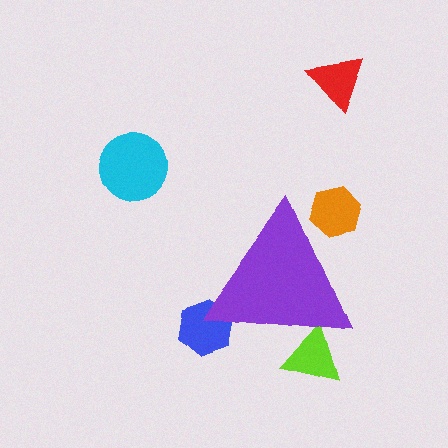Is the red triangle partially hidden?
No, the red triangle is fully visible.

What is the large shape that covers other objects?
A purple triangle.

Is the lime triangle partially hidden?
Yes, the lime triangle is partially hidden behind the purple triangle.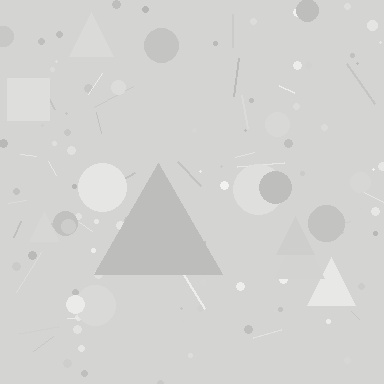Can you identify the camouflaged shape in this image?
The camouflaged shape is a triangle.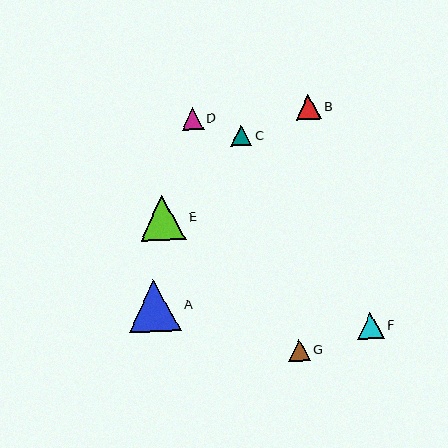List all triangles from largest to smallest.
From largest to smallest: A, E, F, B, D, G, C.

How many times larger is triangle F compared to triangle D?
Triangle F is approximately 1.2 times the size of triangle D.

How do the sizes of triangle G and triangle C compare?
Triangle G and triangle C are approximately the same size.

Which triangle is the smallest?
Triangle C is the smallest with a size of approximately 21 pixels.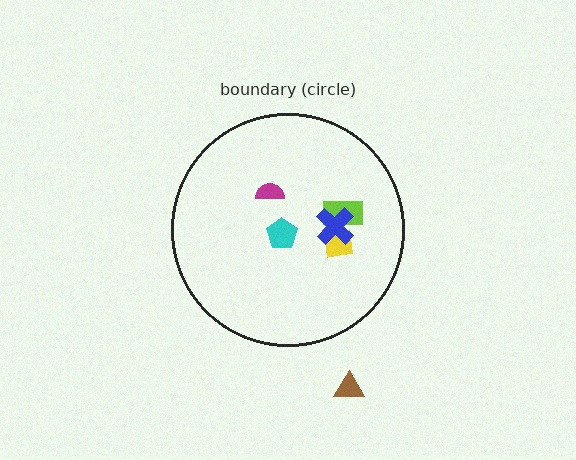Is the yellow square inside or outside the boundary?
Inside.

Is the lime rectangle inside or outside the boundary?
Inside.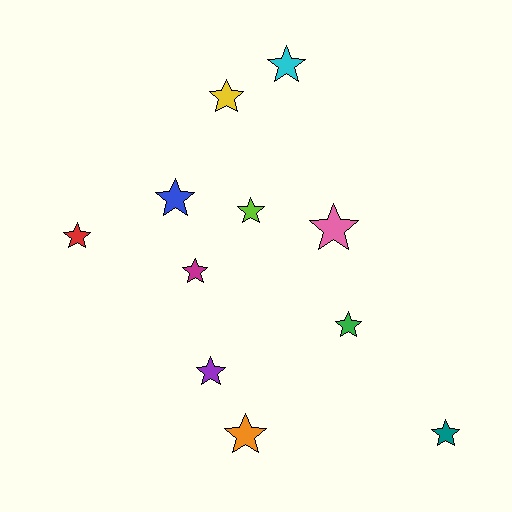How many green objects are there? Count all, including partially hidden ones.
There is 1 green object.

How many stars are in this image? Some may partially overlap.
There are 11 stars.